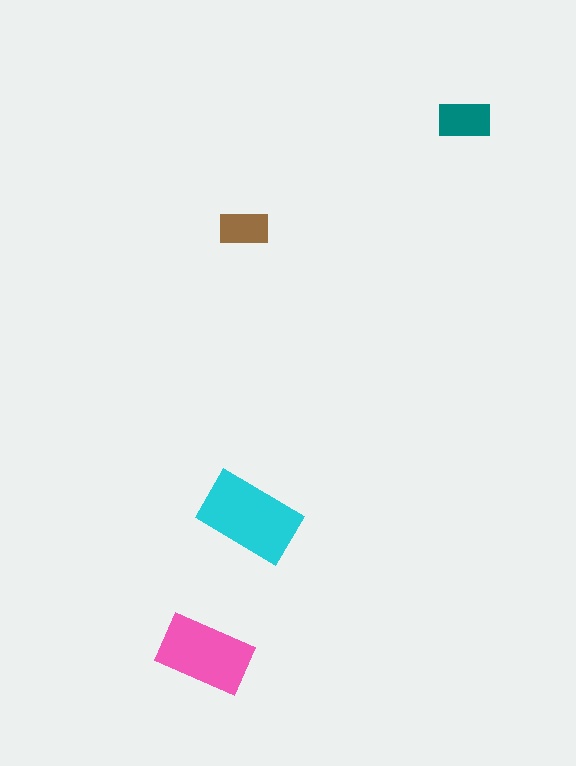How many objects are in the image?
There are 4 objects in the image.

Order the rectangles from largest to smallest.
the cyan one, the pink one, the teal one, the brown one.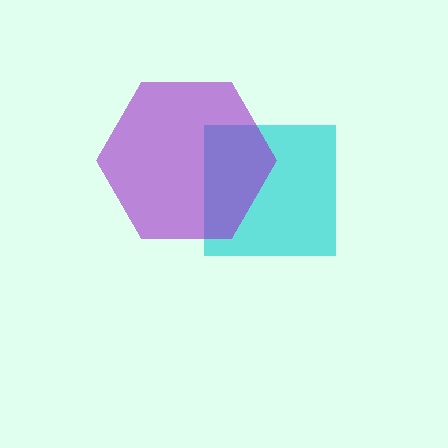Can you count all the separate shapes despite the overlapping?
Yes, there are 2 separate shapes.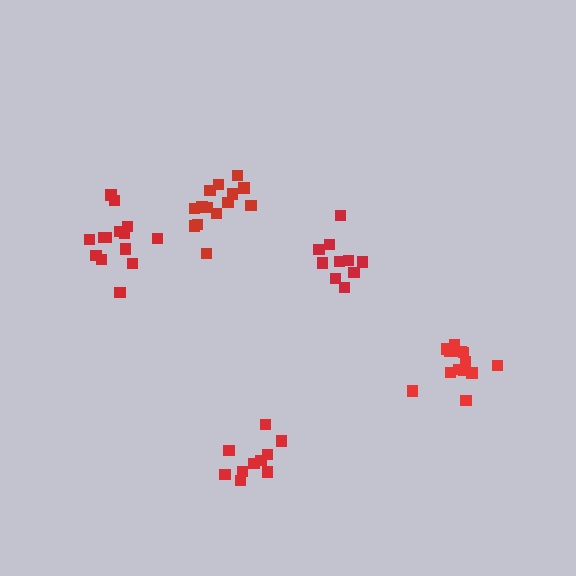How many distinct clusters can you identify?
There are 5 distinct clusters.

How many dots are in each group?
Group 1: 13 dots, Group 2: 10 dots, Group 3: 14 dots, Group 4: 10 dots, Group 5: 14 dots (61 total).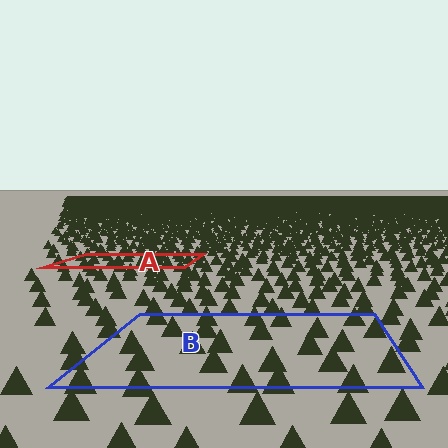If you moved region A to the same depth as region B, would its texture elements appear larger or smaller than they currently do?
They would appear larger. At a closer depth, the same texture elements are projected at a bigger on-screen size.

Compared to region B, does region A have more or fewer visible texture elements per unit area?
Region A has more texture elements per unit area — they are packed more densely because it is farther away.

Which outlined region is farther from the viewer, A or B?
Region A is farther from the viewer — the texture elements inside it appear smaller and more densely packed.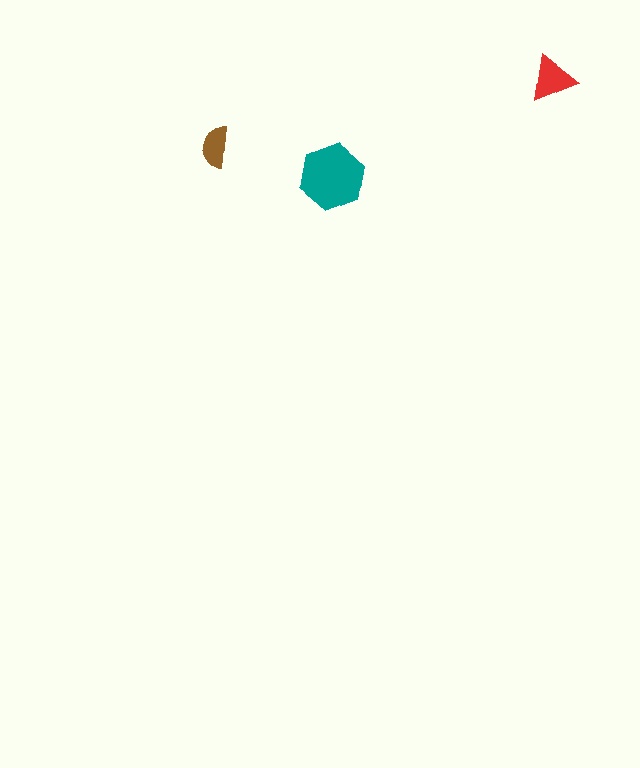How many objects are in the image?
There are 3 objects in the image.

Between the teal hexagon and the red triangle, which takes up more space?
The teal hexagon.